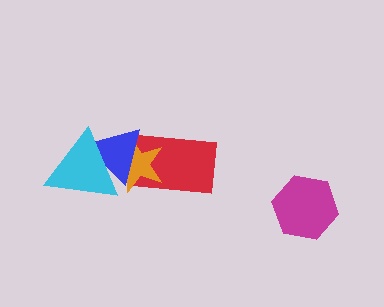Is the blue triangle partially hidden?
Yes, it is partially covered by another shape.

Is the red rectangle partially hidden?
Yes, it is partially covered by another shape.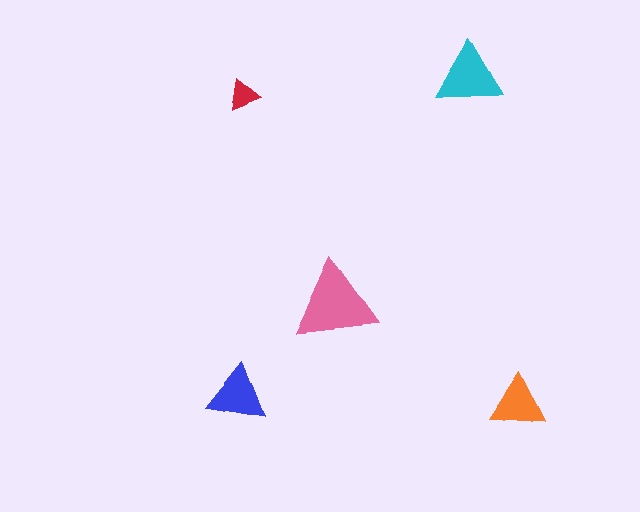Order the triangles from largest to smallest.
the pink one, the cyan one, the blue one, the orange one, the red one.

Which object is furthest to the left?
The blue triangle is leftmost.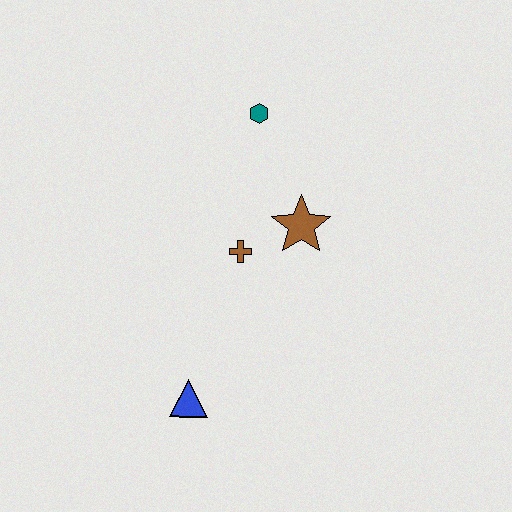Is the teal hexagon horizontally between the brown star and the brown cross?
Yes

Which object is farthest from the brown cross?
The blue triangle is farthest from the brown cross.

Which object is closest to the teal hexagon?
The brown star is closest to the teal hexagon.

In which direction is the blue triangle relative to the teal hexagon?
The blue triangle is below the teal hexagon.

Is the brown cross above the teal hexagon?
No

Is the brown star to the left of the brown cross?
No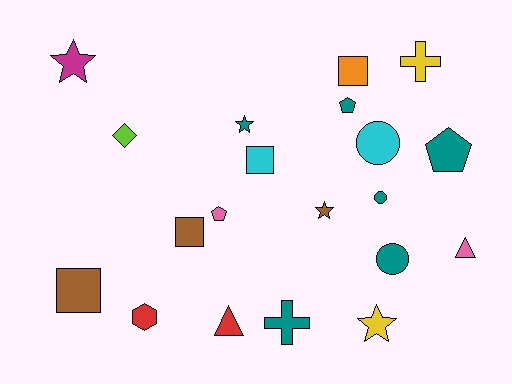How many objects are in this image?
There are 20 objects.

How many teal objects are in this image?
There are 6 teal objects.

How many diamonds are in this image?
There is 1 diamond.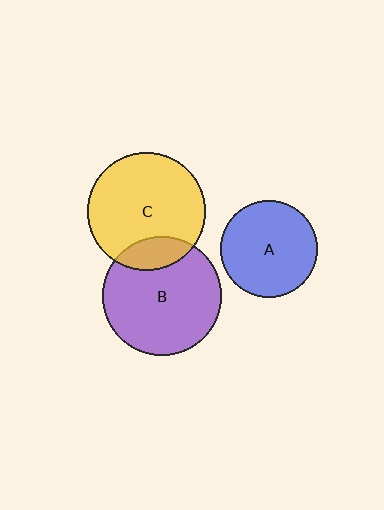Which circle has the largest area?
Circle B (purple).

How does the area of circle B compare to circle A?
Approximately 1.5 times.